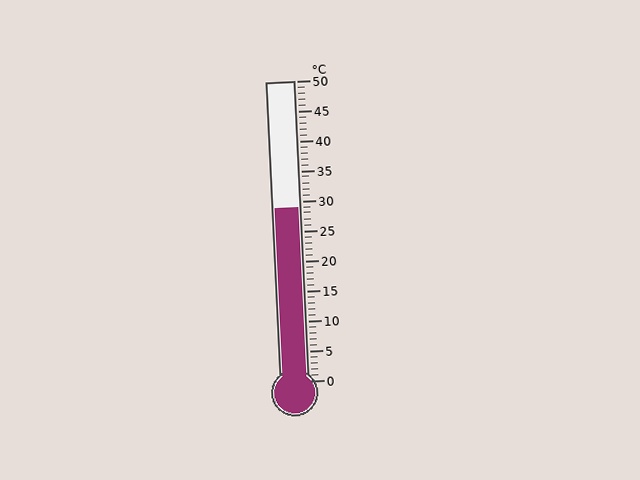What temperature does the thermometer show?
The thermometer shows approximately 29°C.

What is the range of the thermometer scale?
The thermometer scale ranges from 0°C to 50°C.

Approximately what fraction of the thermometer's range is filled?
The thermometer is filled to approximately 60% of its range.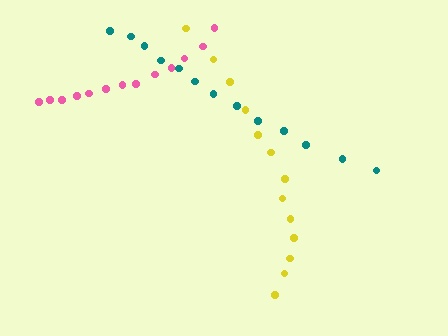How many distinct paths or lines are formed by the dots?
There are 3 distinct paths.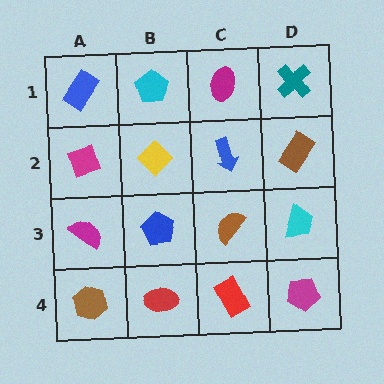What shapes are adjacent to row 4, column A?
A magenta semicircle (row 3, column A), a red ellipse (row 4, column B).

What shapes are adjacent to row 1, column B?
A yellow diamond (row 2, column B), a blue rectangle (row 1, column A), a magenta ellipse (row 1, column C).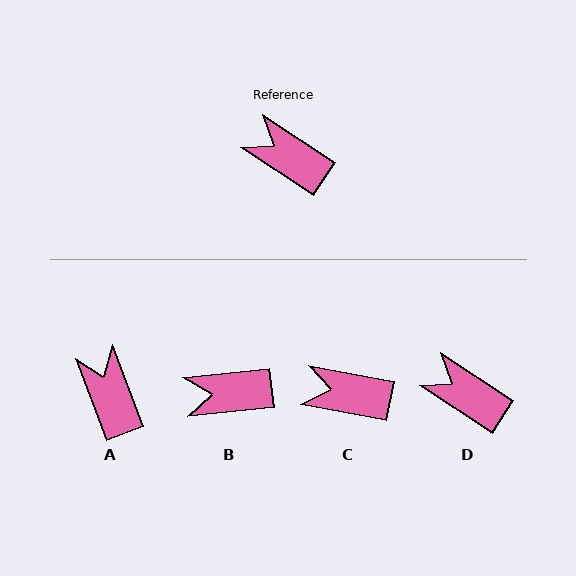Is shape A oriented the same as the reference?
No, it is off by about 36 degrees.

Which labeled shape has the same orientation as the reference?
D.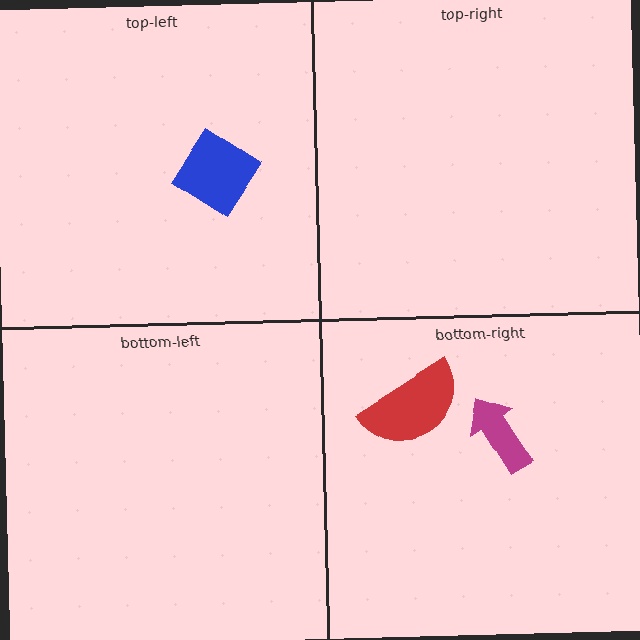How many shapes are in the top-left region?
1.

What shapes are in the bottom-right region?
The magenta arrow, the red semicircle.